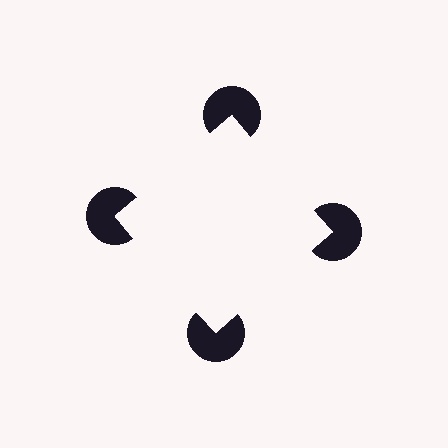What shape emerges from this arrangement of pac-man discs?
An illusory square — its edges are inferred from the aligned wedge cuts in the pac-man discs, not physically drawn.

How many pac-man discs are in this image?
There are 4 — one at each vertex of the illusory square.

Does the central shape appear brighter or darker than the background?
It typically appears slightly brighter than the background, even though no actual brightness change is drawn.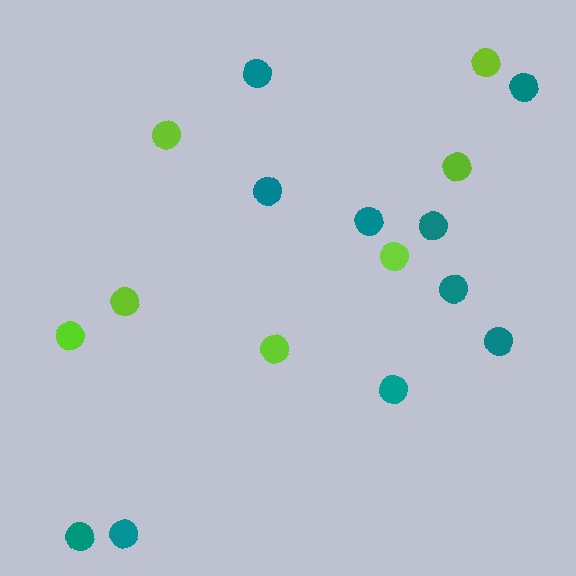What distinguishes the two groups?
There are 2 groups: one group of lime circles (7) and one group of teal circles (10).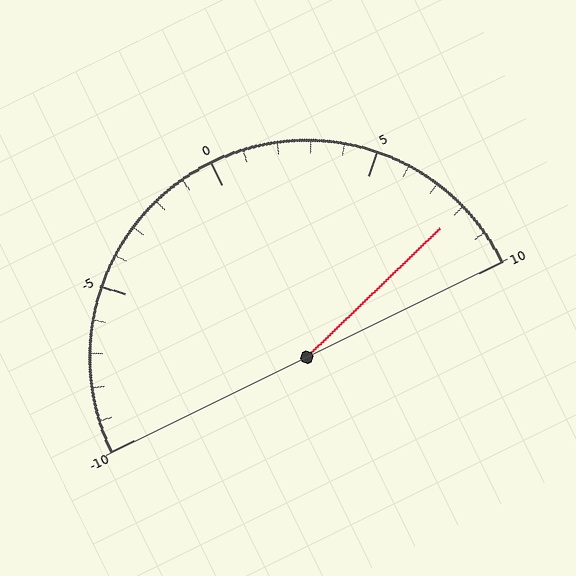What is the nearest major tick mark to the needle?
The nearest major tick mark is 10.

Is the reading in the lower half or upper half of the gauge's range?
The reading is in the upper half of the range (-10 to 10).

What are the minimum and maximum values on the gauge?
The gauge ranges from -10 to 10.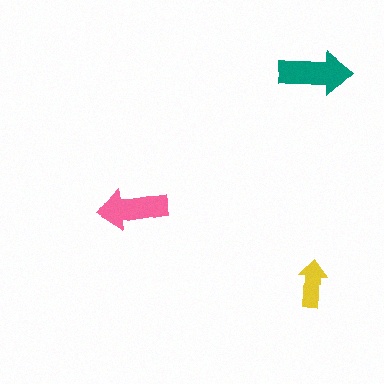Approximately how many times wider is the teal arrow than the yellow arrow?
About 1.5 times wider.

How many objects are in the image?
There are 3 objects in the image.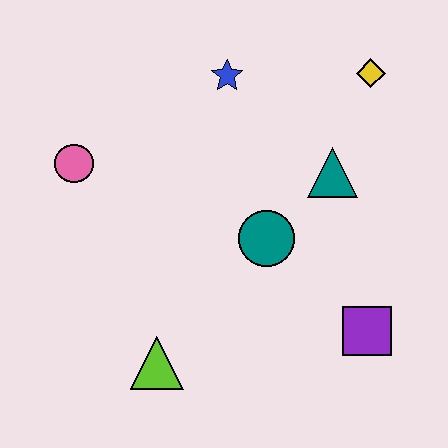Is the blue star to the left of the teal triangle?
Yes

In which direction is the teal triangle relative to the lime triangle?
The teal triangle is above the lime triangle.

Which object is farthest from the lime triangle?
The yellow diamond is farthest from the lime triangle.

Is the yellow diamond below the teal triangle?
No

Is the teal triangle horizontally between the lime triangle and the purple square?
Yes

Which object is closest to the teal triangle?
The teal circle is closest to the teal triangle.